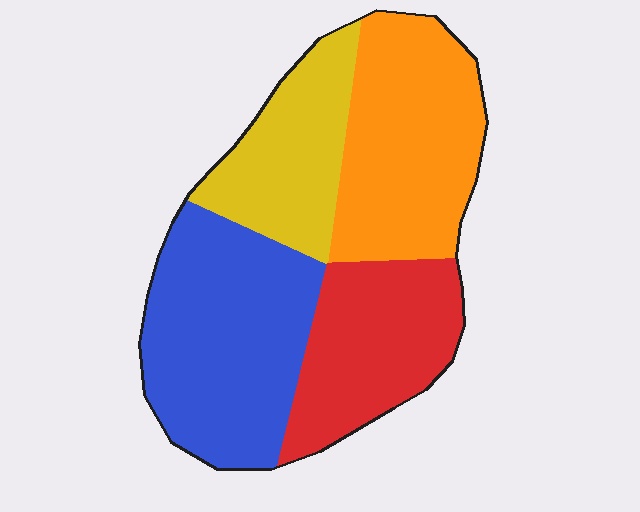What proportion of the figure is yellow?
Yellow takes up about one fifth (1/5) of the figure.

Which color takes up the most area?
Blue, at roughly 30%.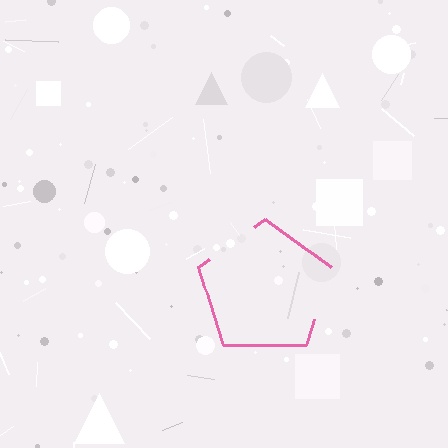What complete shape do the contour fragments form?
The contour fragments form a pentagon.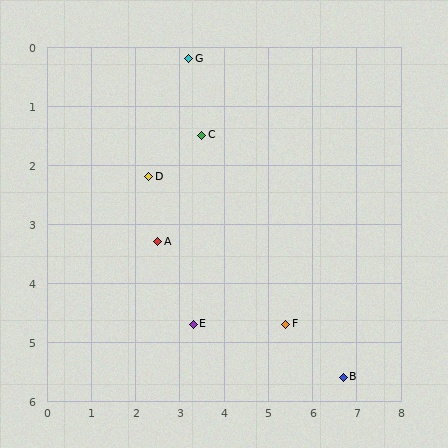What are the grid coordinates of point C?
Point C is at approximately (3.5, 1.5).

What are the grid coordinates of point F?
Point F is at approximately (5.4, 4.7).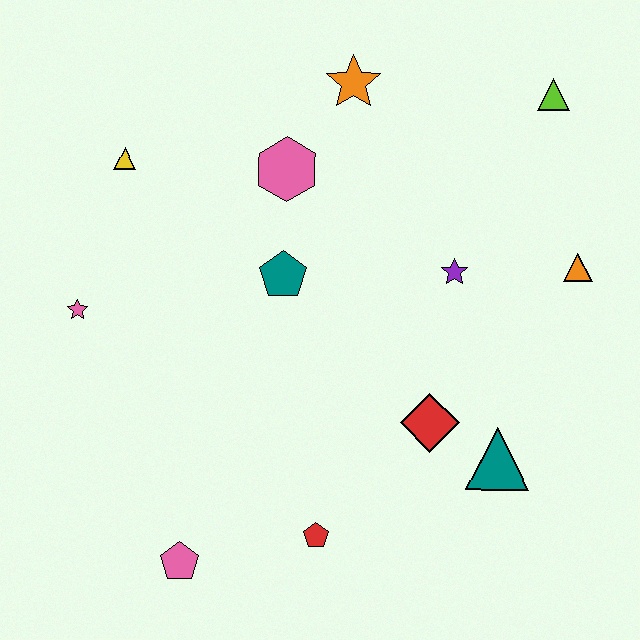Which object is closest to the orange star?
The pink hexagon is closest to the orange star.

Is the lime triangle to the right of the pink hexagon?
Yes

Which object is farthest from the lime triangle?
The pink pentagon is farthest from the lime triangle.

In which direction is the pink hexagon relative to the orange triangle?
The pink hexagon is to the left of the orange triangle.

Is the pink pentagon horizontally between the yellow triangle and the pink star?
No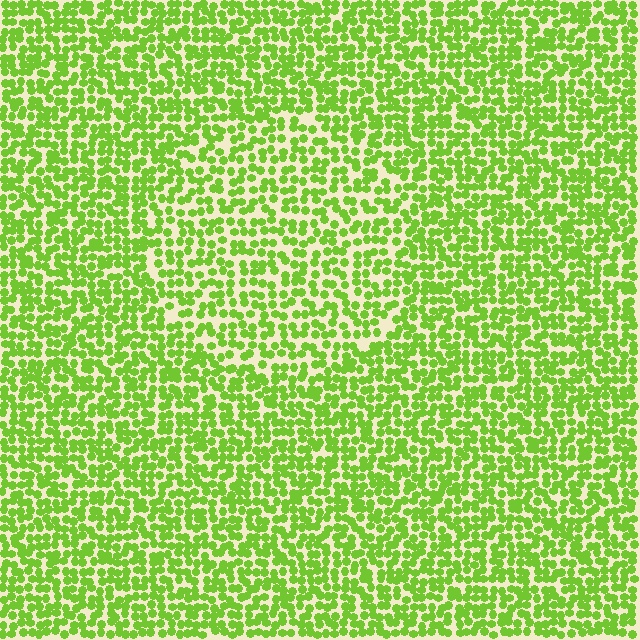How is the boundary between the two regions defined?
The boundary is defined by a change in element density (approximately 1.4x ratio). All elements are the same color, size, and shape.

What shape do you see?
I see a circle.